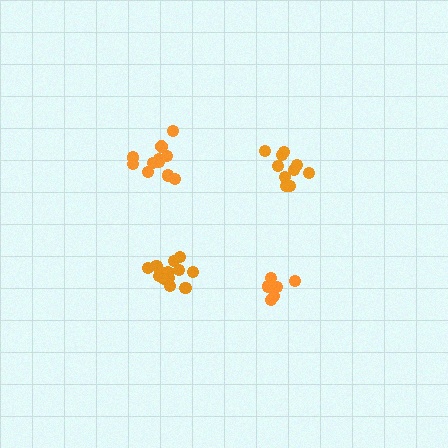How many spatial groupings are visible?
There are 4 spatial groupings.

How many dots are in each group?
Group 1: 12 dots, Group 2: 10 dots, Group 3: 13 dots, Group 4: 7 dots (42 total).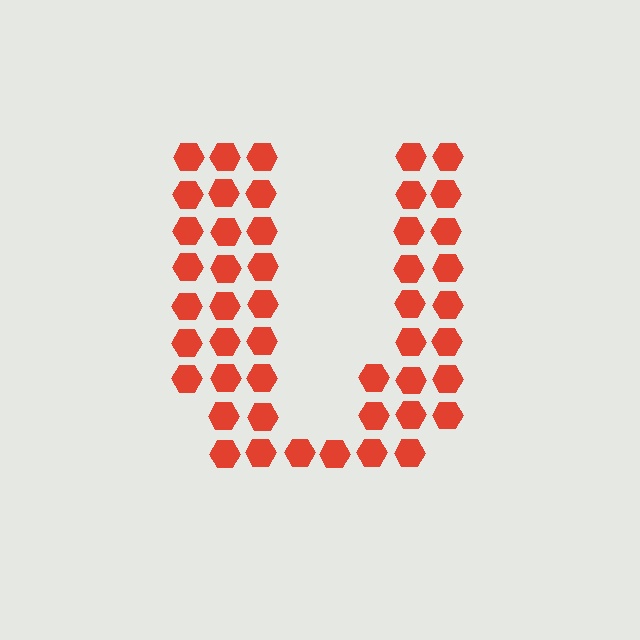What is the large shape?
The large shape is the letter U.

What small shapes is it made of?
It is made of small hexagons.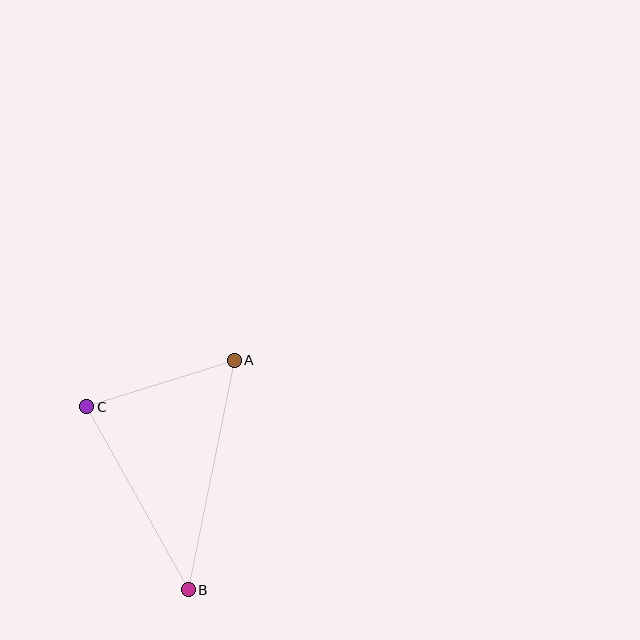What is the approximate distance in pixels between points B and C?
The distance between B and C is approximately 210 pixels.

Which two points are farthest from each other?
Points A and B are farthest from each other.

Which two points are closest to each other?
Points A and C are closest to each other.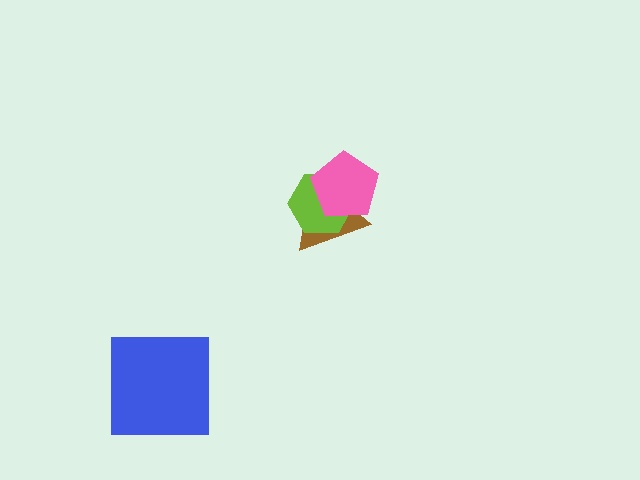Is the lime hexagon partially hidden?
Yes, it is partially covered by another shape.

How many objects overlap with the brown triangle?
2 objects overlap with the brown triangle.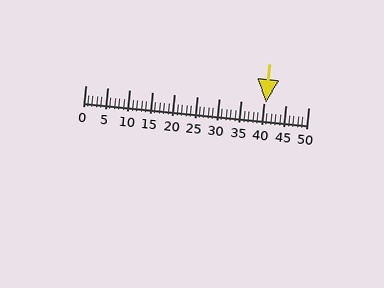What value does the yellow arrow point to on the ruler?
The yellow arrow points to approximately 41.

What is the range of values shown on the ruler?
The ruler shows values from 0 to 50.